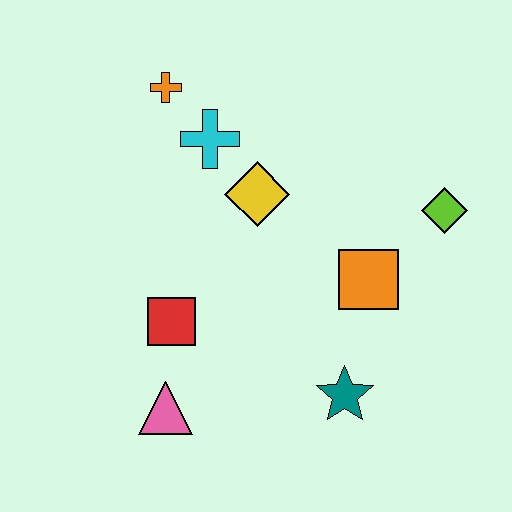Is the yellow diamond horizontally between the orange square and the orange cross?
Yes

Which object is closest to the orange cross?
The cyan cross is closest to the orange cross.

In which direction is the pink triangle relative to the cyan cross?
The pink triangle is below the cyan cross.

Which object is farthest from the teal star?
The orange cross is farthest from the teal star.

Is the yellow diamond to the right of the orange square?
No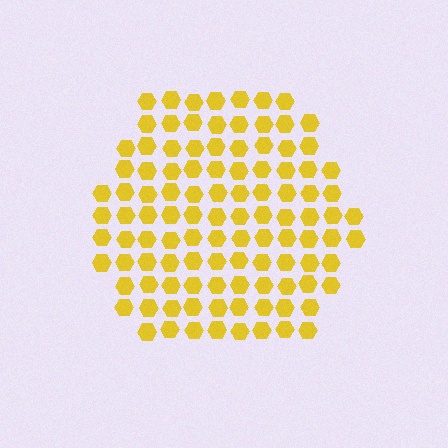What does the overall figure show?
The overall figure shows a hexagon.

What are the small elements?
The small elements are hexagons.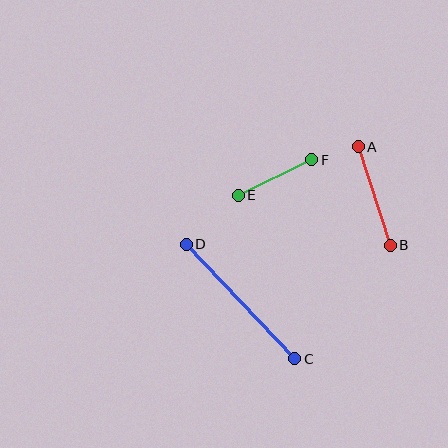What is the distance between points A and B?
The distance is approximately 104 pixels.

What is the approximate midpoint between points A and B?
The midpoint is at approximately (374, 196) pixels.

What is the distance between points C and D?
The distance is approximately 158 pixels.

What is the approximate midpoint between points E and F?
The midpoint is at approximately (275, 177) pixels.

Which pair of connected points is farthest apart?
Points C and D are farthest apart.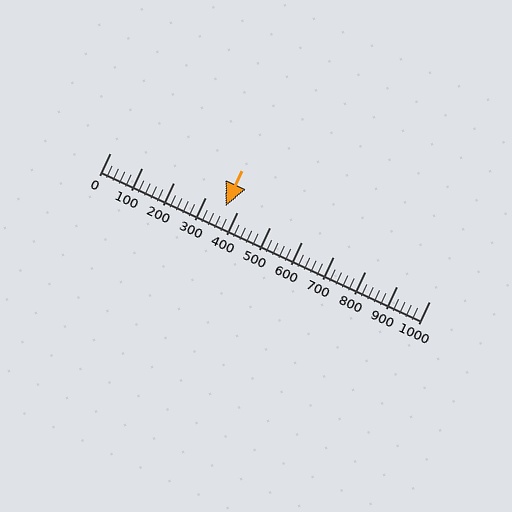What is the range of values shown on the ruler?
The ruler shows values from 0 to 1000.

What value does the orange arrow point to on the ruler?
The orange arrow points to approximately 363.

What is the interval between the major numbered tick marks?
The major tick marks are spaced 100 units apart.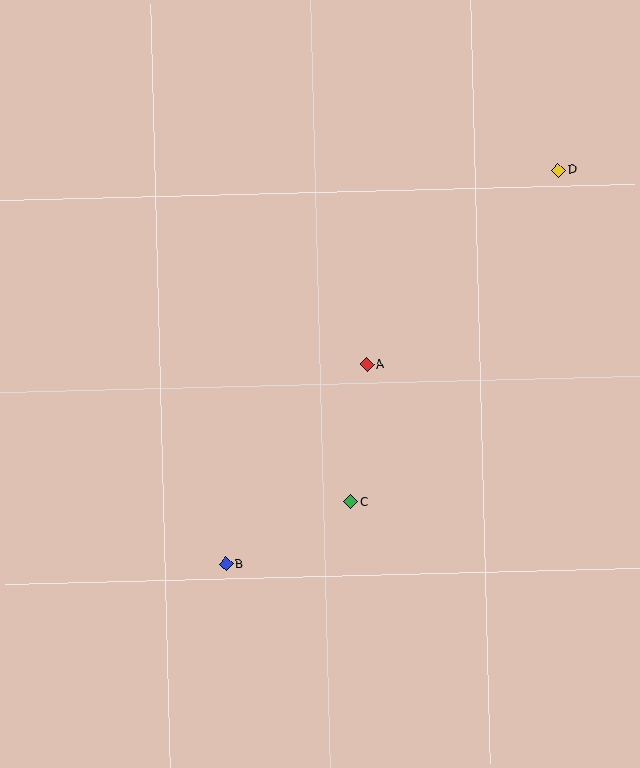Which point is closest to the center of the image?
Point A at (367, 365) is closest to the center.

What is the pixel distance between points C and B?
The distance between C and B is 139 pixels.